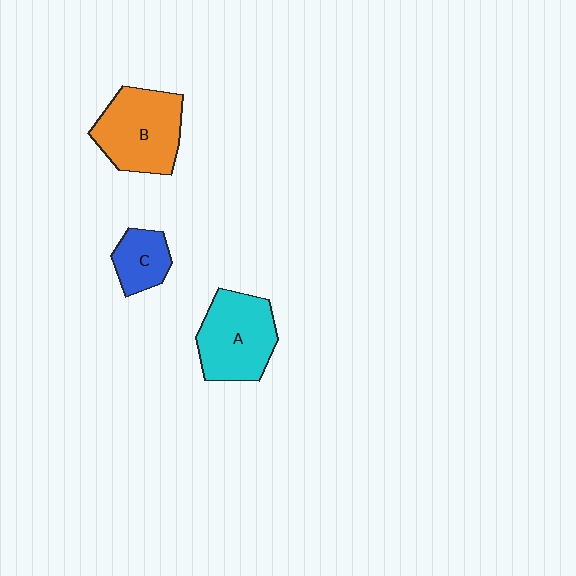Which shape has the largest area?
Shape B (orange).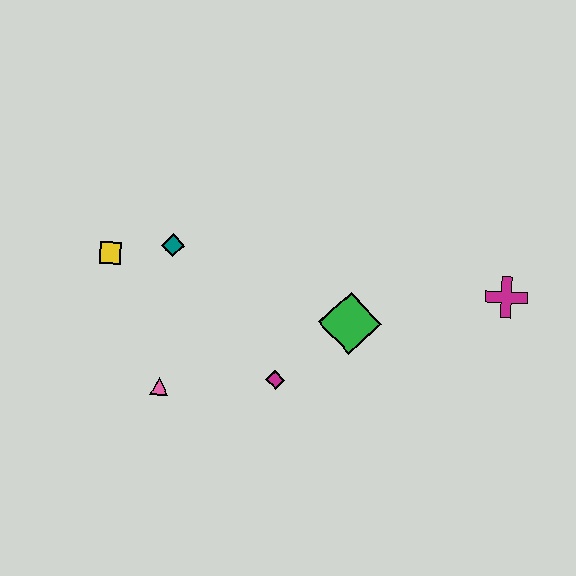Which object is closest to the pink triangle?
The magenta diamond is closest to the pink triangle.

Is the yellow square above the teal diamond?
No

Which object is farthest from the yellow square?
The magenta cross is farthest from the yellow square.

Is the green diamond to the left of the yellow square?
No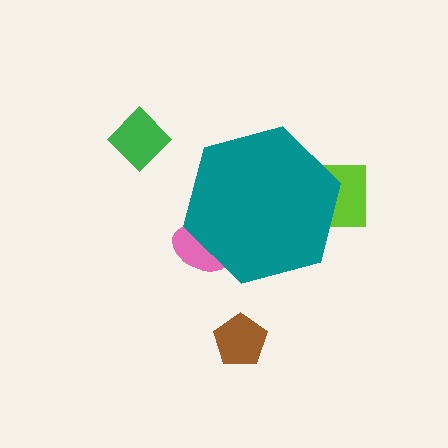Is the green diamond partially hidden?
No, the green diamond is fully visible.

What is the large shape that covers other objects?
A teal hexagon.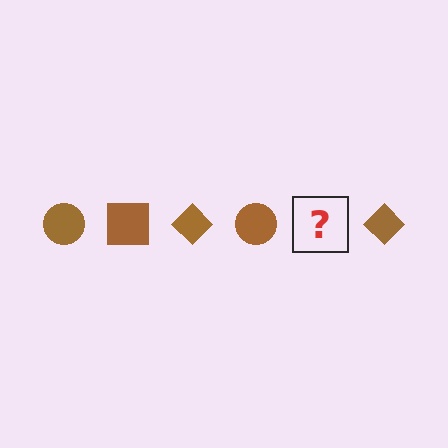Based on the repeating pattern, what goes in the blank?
The blank should be a brown square.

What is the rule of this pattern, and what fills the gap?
The rule is that the pattern cycles through circle, square, diamond shapes in brown. The gap should be filled with a brown square.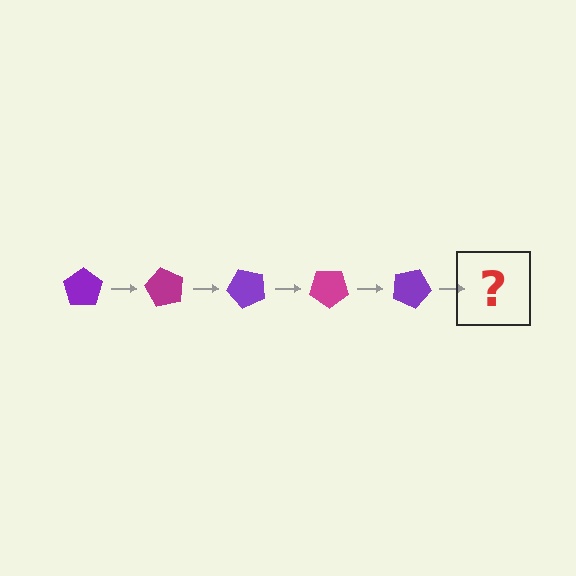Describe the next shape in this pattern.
It should be a magenta pentagon, rotated 300 degrees from the start.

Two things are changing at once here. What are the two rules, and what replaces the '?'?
The two rules are that it rotates 60 degrees each step and the color cycles through purple and magenta. The '?' should be a magenta pentagon, rotated 300 degrees from the start.